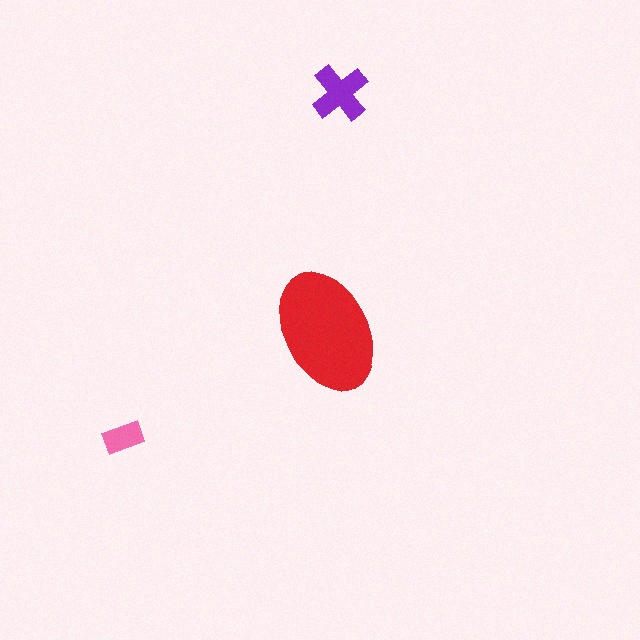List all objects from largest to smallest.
The red ellipse, the purple cross, the pink rectangle.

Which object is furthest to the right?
The purple cross is rightmost.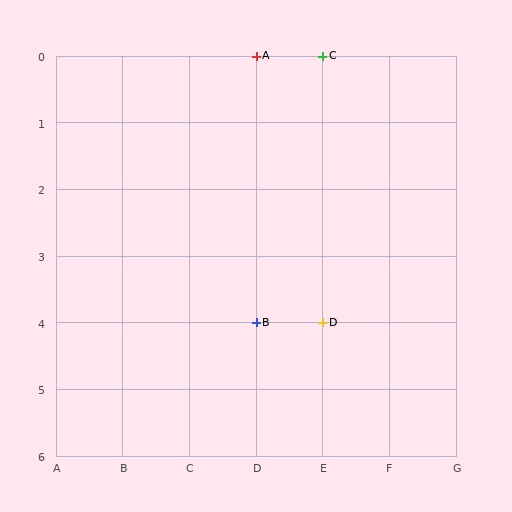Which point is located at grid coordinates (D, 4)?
Point B is at (D, 4).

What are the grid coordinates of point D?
Point D is at grid coordinates (E, 4).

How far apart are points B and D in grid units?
Points B and D are 1 column apart.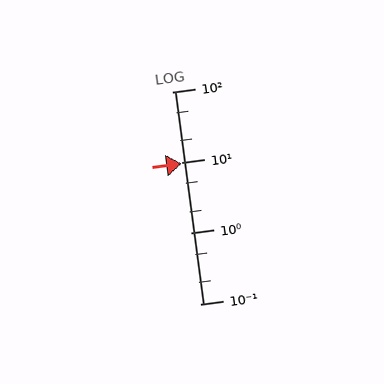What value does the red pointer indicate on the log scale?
The pointer indicates approximately 9.7.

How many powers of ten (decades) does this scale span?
The scale spans 3 decades, from 0.1 to 100.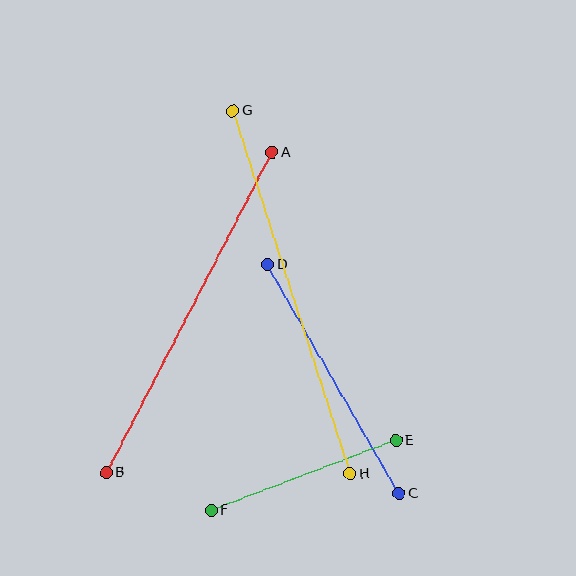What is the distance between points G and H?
The distance is approximately 381 pixels.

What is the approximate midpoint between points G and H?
The midpoint is at approximately (291, 293) pixels.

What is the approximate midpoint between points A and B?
The midpoint is at approximately (189, 312) pixels.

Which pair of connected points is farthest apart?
Points G and H are farthest apart.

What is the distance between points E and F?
The distance is approximately 197 pixels.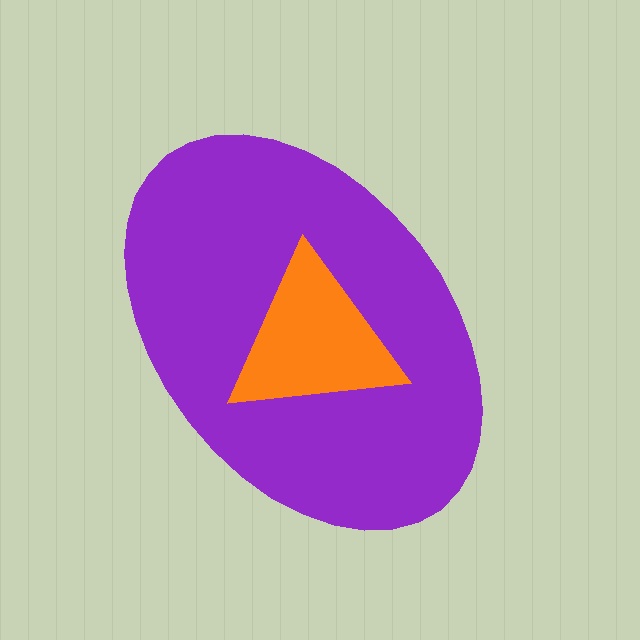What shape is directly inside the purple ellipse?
The orange triangle.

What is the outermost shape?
The purple ellipse.